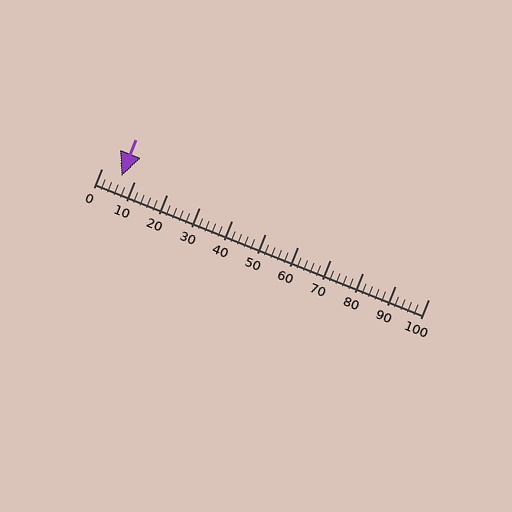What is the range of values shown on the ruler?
The ruler shows values from 0 to 100.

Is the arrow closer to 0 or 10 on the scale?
The arrow is closer to 10.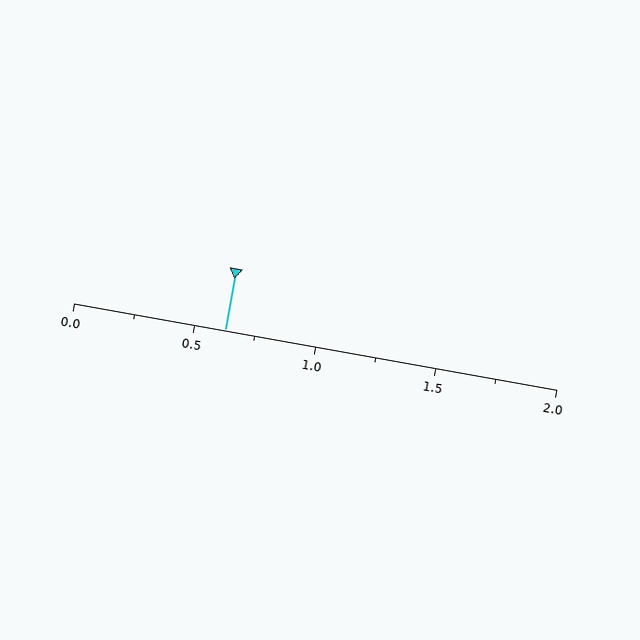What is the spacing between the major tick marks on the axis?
The major ticks are spaced 0.5 apart.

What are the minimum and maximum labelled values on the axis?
The axis runs from 0.0 to 2.0.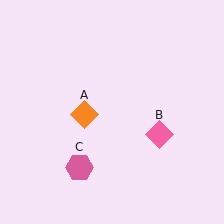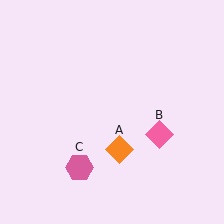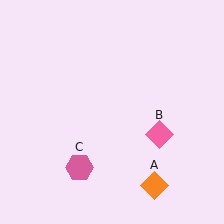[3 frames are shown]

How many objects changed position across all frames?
1 object changed position: orange diamond (object A).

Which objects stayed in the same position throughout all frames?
Pink diamond (object B) and pink hexagon (object C) remained stationary.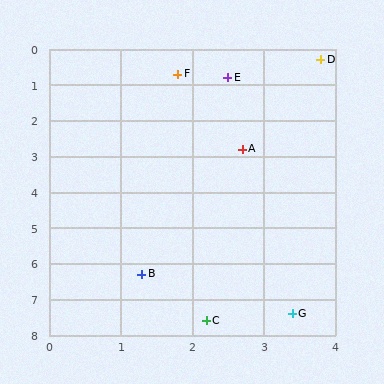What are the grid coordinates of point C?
Point C is at approximately (2.2, 7.6).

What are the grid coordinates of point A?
Point A is at approximately (2.7, 2.8).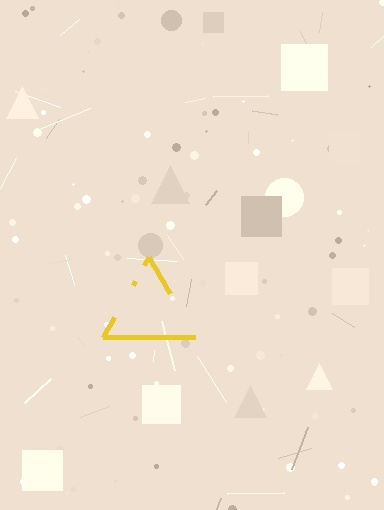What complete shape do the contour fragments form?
The contour fragments form a triangle.